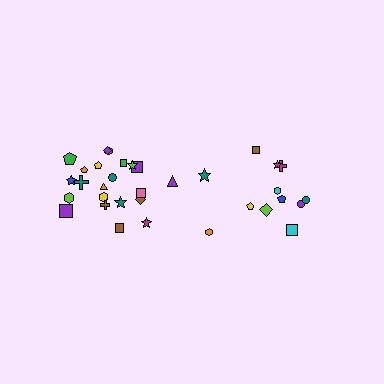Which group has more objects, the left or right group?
The left group.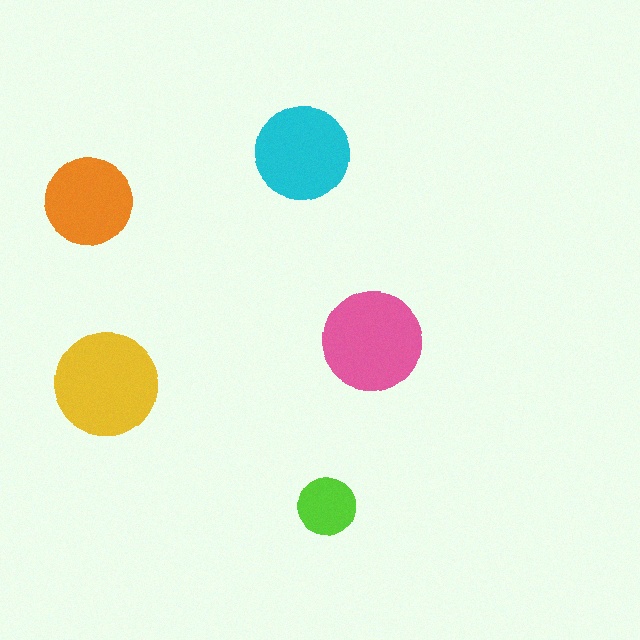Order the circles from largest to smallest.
the yellow one, the pink one, the cyan one, the orange one, the lime one.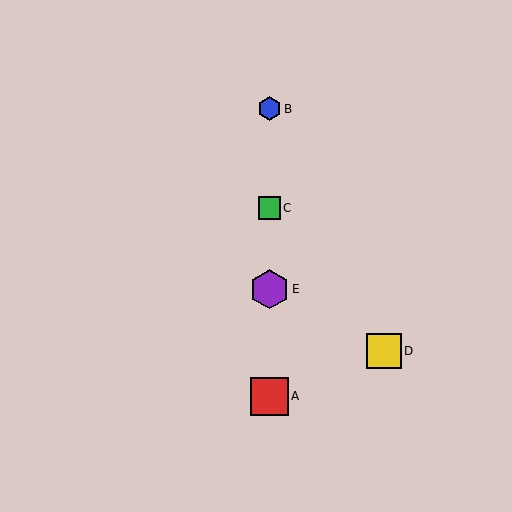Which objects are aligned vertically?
Objects A, B, C, E are aligned vertically.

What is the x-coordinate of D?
Object D is at x≈384.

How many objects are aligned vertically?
4 objects (A, B, C, E) are aligned vertically.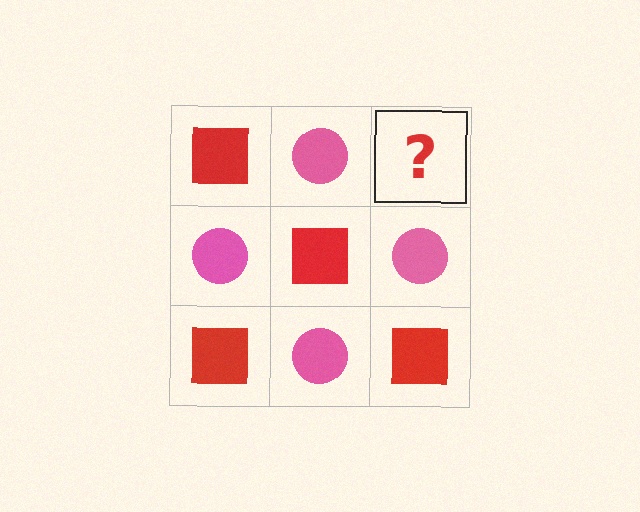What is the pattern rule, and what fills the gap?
The rule is that it alternates red square and pink circle in a checkerboard pattern. The gap should be filled with a red square.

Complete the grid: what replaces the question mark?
The question mark should be replaced with a red square.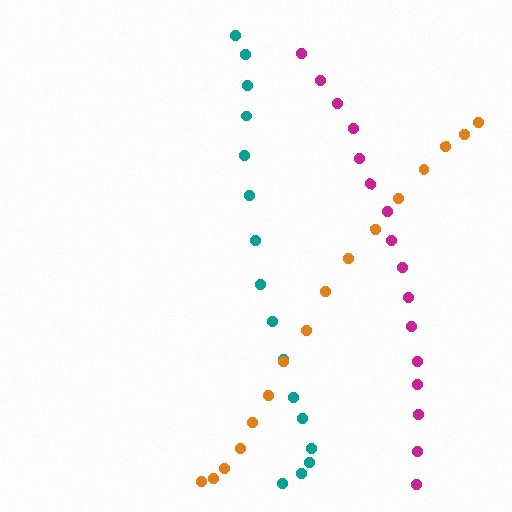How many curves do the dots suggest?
There are 3 distinct paths.